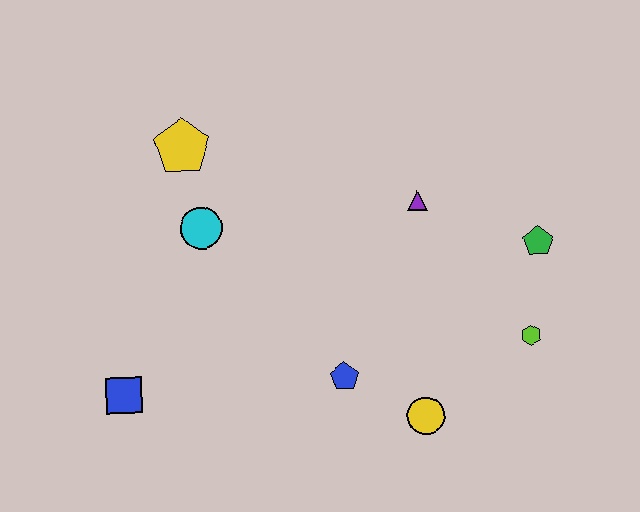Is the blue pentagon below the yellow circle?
No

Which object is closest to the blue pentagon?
The yellow circle is closest to the blue pentagon.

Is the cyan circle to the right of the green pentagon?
No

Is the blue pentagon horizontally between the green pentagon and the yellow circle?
No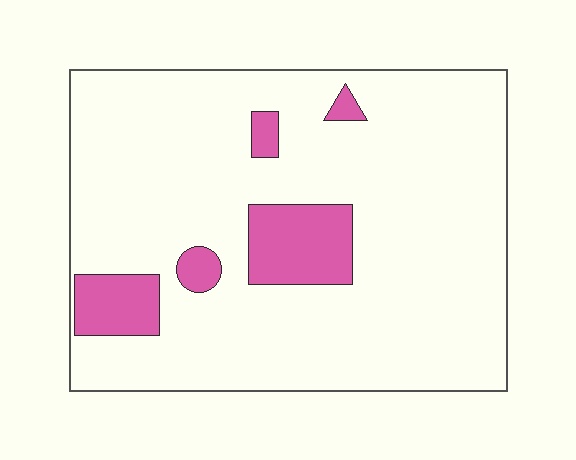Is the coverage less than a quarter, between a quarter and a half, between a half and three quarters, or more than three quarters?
Less than a quarter.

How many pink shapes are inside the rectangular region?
5.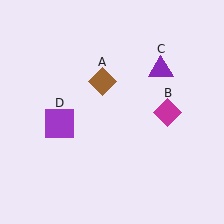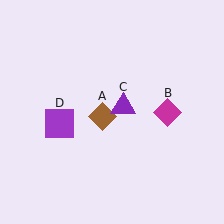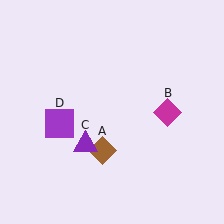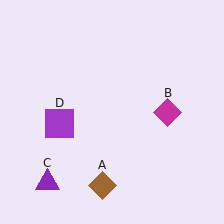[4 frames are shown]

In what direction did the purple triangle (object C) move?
The purple triangle (object C) moved down and to the left.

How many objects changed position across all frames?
2 objects changed position: brown diamond (object A), purple triangle (object C).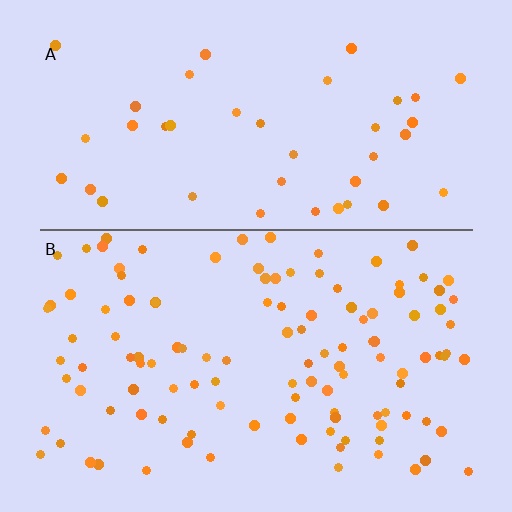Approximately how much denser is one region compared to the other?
Approximately 2.7× — region B over region A.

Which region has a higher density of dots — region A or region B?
B (the bottom).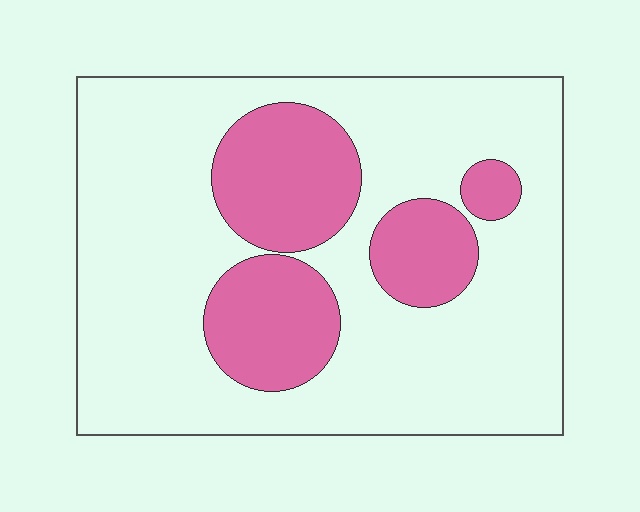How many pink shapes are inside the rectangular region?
4.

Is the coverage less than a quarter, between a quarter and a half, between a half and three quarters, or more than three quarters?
Between a quarter and a half.